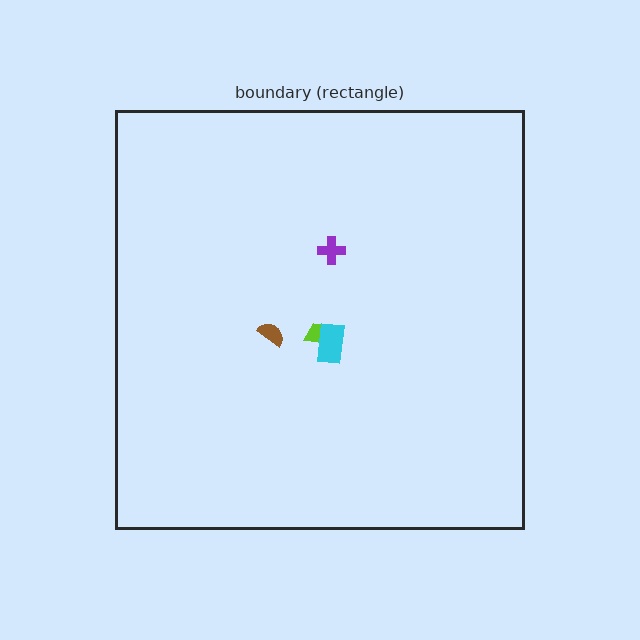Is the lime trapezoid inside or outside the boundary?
Inside.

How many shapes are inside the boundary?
4 inside, 0 outside.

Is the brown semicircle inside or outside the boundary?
Inside.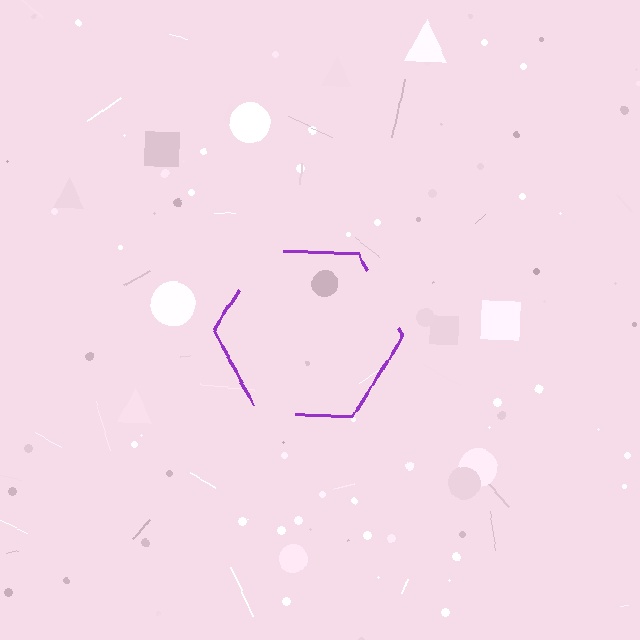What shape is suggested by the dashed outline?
The dashed outline suggests a hexagon.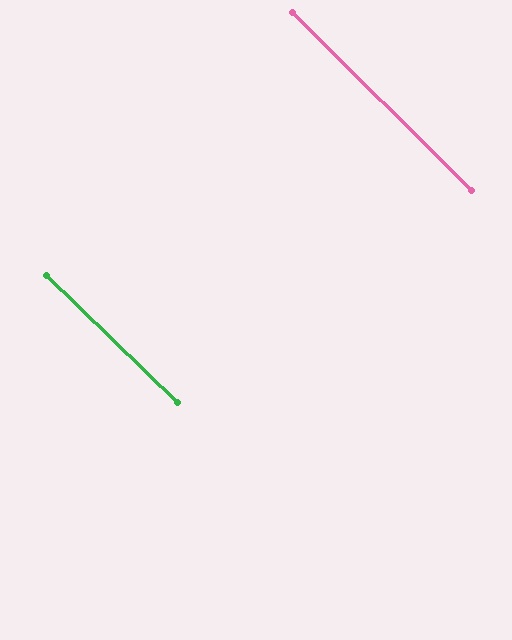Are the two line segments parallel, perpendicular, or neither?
Parallel — their directions differ by only 0.6°.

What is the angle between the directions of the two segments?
Approximately 1 degree.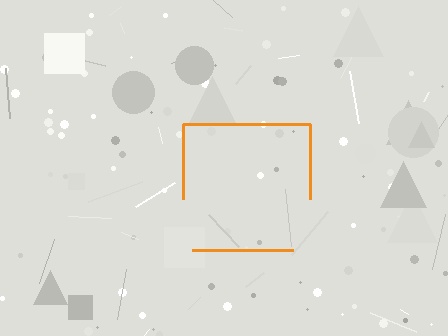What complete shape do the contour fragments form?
The contour fragments form a square.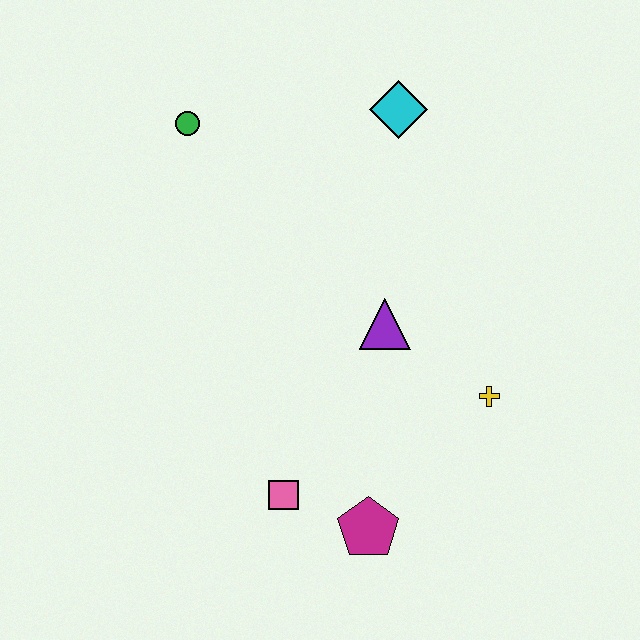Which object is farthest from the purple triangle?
The green circle is farthest from the purple triangle.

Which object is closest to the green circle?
The cyan diamond is closest to the green circle.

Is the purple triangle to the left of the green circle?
No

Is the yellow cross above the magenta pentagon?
Yes